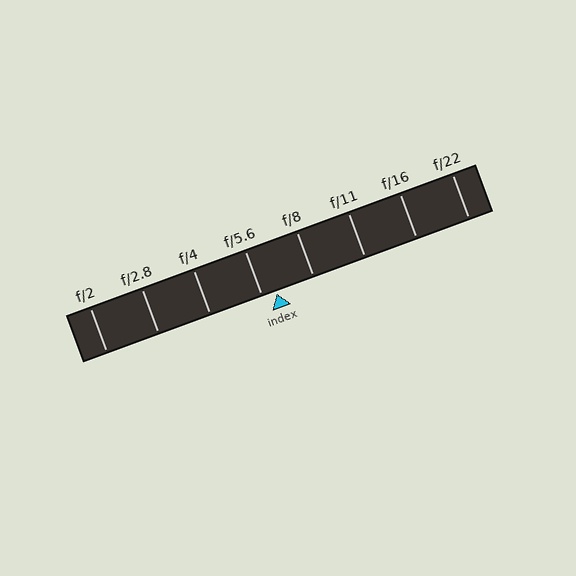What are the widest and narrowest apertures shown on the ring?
The widest aperture shown is f/2 and the narrowest is f/22.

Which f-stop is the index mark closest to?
The index mark is closest to f/5.6.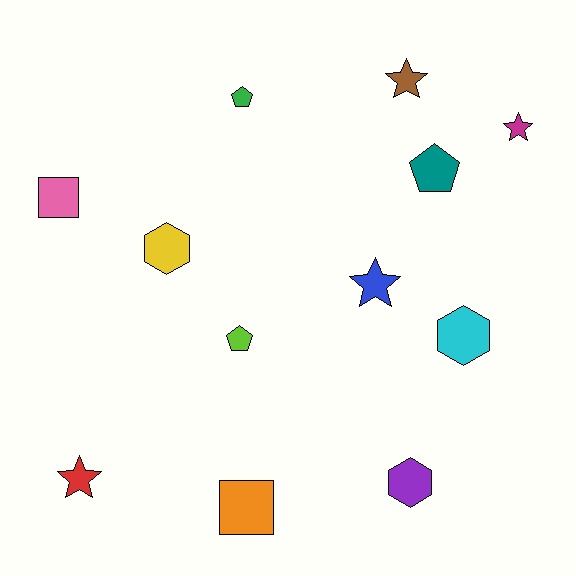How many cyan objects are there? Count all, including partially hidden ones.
There is 1 cyan object.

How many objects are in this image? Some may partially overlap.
There are 12 objects.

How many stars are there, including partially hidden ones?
There are 4 stars.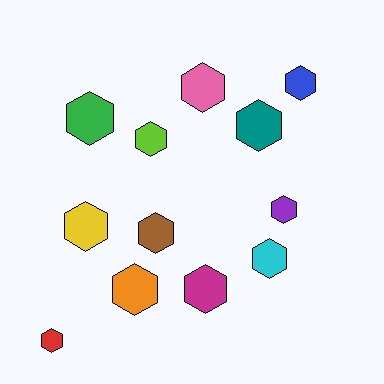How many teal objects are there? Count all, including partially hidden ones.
There is 1 teal object.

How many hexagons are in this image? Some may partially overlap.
There are 12 hexagons.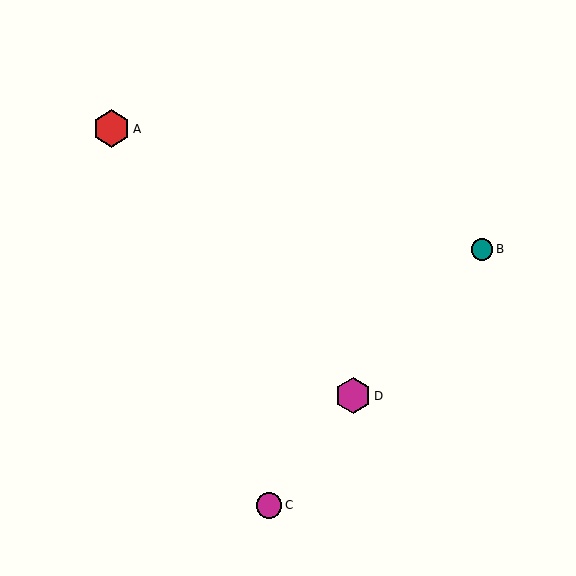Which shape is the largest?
The red hexagon (labeled A) is the largest.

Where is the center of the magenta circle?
The center of the magenta circle is at (269, 505).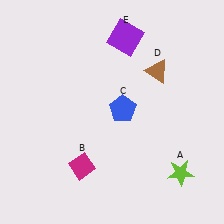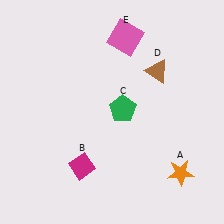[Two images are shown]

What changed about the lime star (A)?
In Image 1, A is lime. In Image 2, it changed to orange.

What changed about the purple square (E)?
In Image 1, E is purple. In Image 2, it changed to pink.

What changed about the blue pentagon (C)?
In Image 1, C is blue. In Image 2, it changed to green.